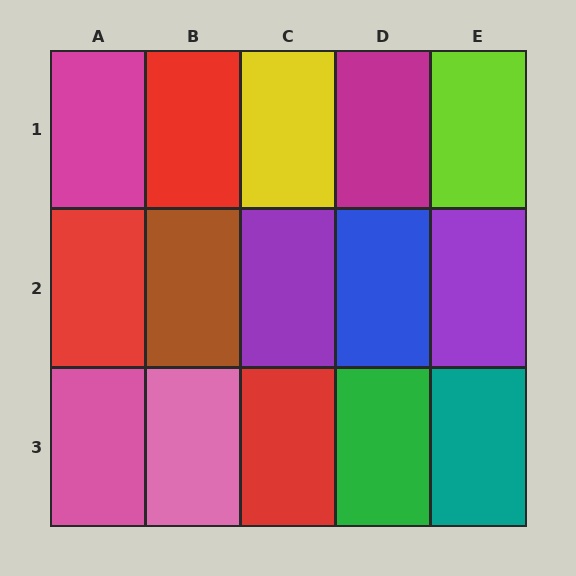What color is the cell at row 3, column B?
Pink.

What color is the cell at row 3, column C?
Red.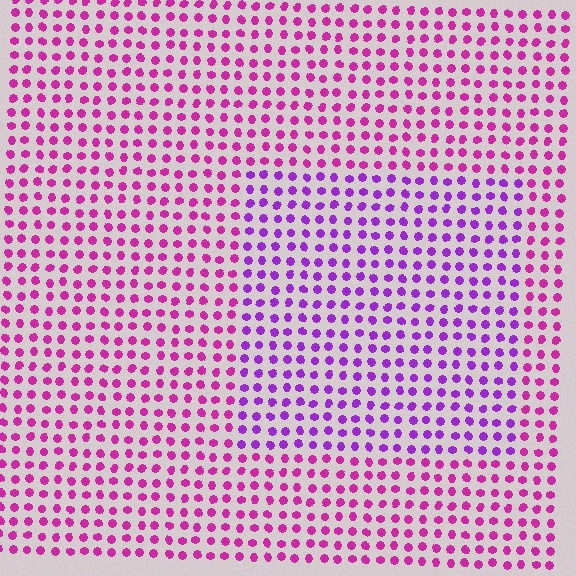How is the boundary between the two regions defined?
The boundary is defined purely by a slight shift in hue (about 33 degrees). Spacing, size, and orientation are identical on both sides.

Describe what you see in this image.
The image is filled with small magenta elements in a uniform arrangement. A rectangle-shaped region is visible where the elements are tinted to a slightly different hue, forming a subtle color boundary.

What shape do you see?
I see a rectangle.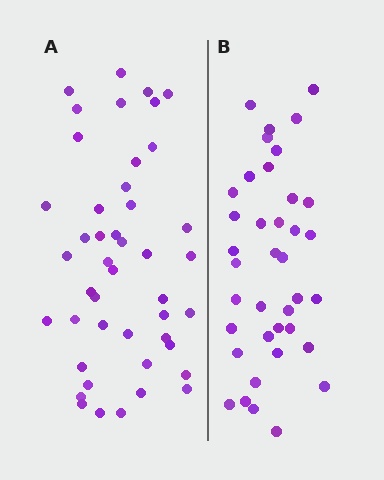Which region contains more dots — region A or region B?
Region A (the left region) has more dots.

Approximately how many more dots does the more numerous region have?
Region A has roughly 8 or so more dots than region B.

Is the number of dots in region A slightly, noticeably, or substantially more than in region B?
Region A has only slightly more — the two regions are fairly close. The ratio is roughly 1.2 to 1.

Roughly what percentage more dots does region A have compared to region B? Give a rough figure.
About 20% more.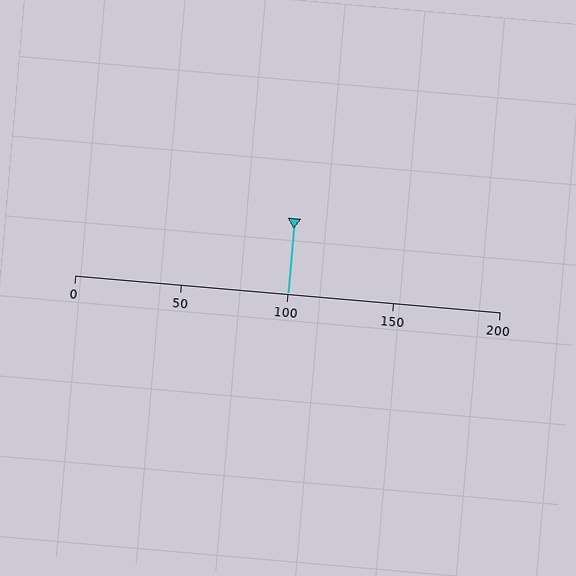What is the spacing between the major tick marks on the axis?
The major ticks are spaced 50 apart.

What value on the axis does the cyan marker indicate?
The marker indicates approximately 100.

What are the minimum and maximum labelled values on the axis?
The axis runs from 0 to 200.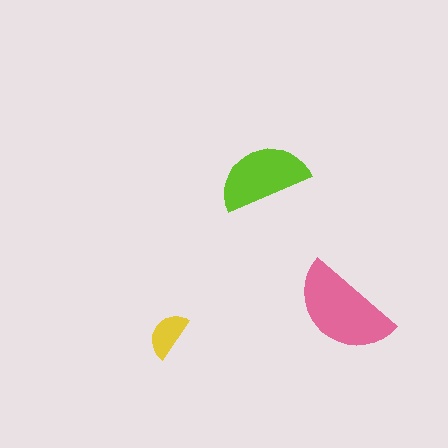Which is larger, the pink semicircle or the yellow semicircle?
The pink one.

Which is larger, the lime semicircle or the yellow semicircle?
The lime one.